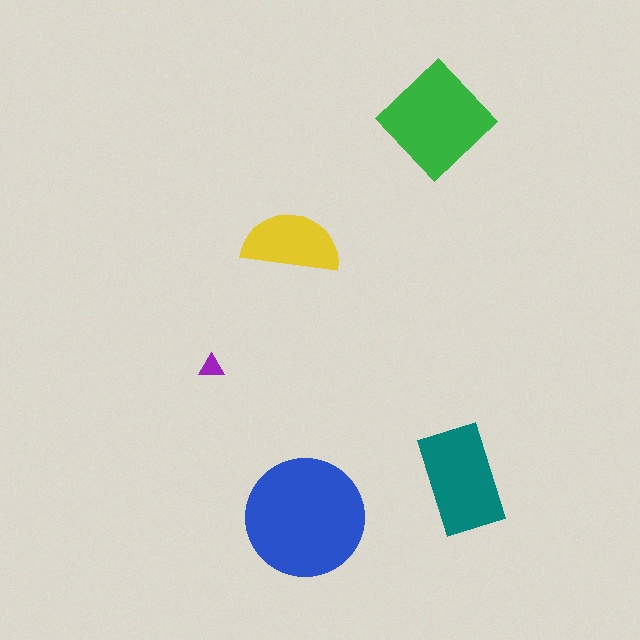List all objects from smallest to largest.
The purple triangle, the yellow semicircle, the teal rectangle, the green diamond, the blue circle.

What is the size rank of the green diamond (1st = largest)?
2nd.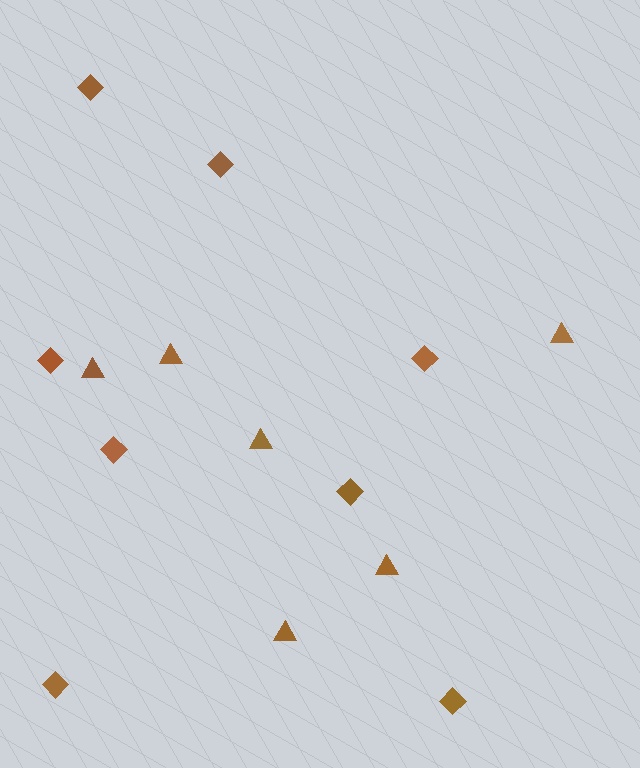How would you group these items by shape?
There are 2 groups: one group of triangles (6) and one group of diamonds (8).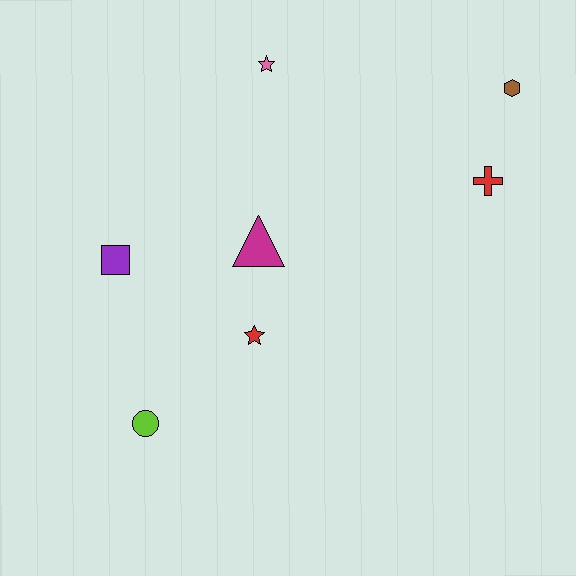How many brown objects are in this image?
There is 1 brown object.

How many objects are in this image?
There are 7 objects.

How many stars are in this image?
There are 2 stars.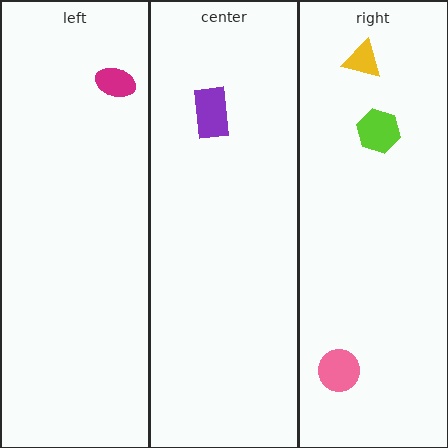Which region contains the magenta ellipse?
The left region.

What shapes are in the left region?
The magenta ellipse.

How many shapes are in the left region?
1.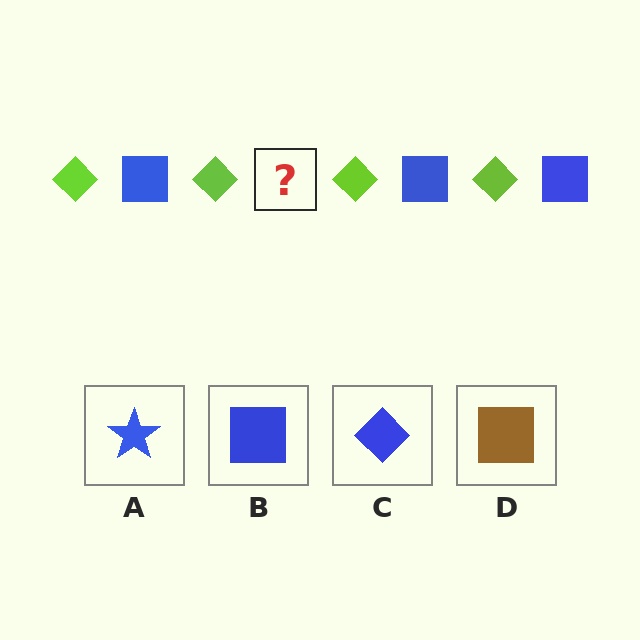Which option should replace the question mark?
Option B.